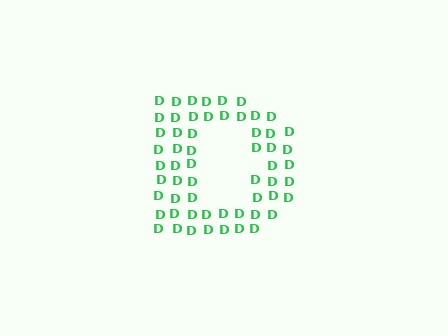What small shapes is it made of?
It is made of small letter D's.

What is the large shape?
The large shape is the letter D.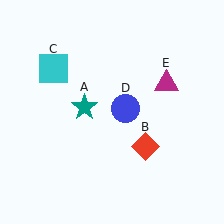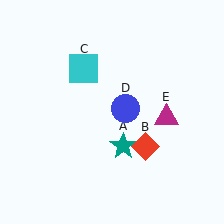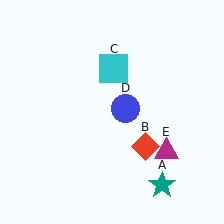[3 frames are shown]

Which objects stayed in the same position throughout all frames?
Red diamond (object B) and blue circle (object D) remained stationary.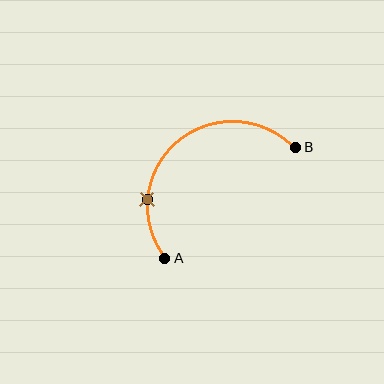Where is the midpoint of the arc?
The arc midpoint is the point on the curve farthest from the straight line joining A and B. It sits above and to the left of that line.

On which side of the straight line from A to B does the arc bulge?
The arc bulges above and to the left of the straight line connecting A and B.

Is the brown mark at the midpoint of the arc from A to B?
No. The brown mark lies on the arc but is closer to endpoint A. The arc midpoint would be at the point on the curve equidistant along the arc from both A and B.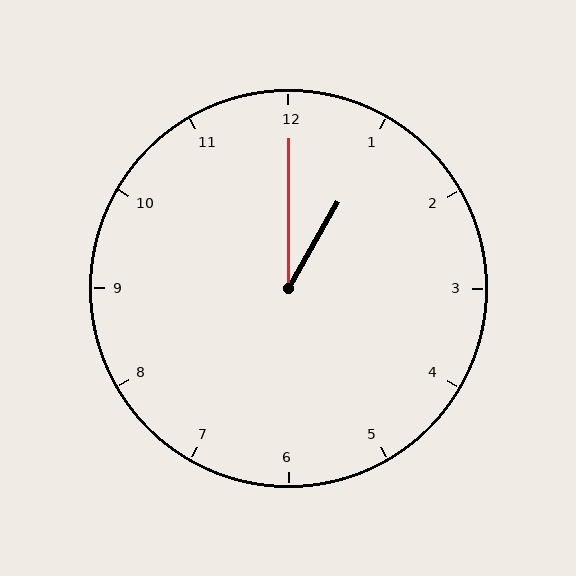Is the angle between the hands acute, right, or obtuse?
It is acute.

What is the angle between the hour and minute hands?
Approximately 30 degrees.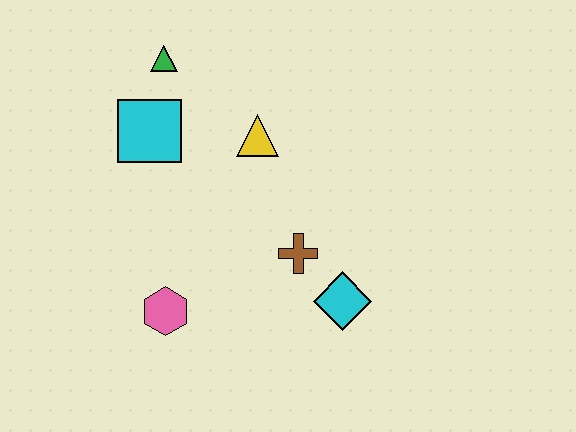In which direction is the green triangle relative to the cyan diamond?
The green triangle is above the cyan diamond.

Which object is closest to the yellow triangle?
The cyan square is closest to the yellow triangle.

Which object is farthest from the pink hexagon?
The green triangle is farthest from the pink hexagon.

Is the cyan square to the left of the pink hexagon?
Yes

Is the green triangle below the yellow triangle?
No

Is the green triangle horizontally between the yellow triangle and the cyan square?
Yes